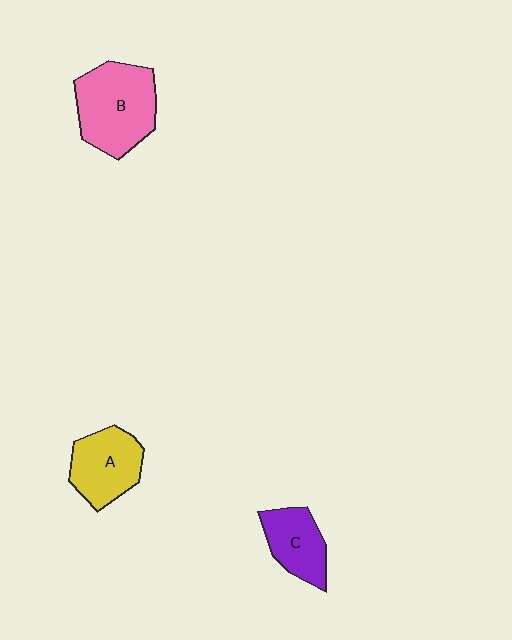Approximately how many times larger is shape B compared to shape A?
Approximately 1.4 times.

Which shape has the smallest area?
Shape C (purple).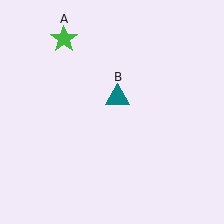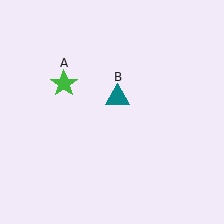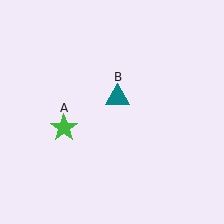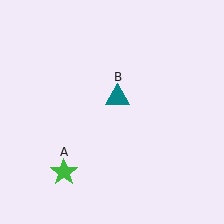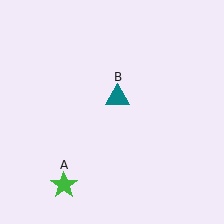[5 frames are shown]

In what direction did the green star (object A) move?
The green star (object A) moved down.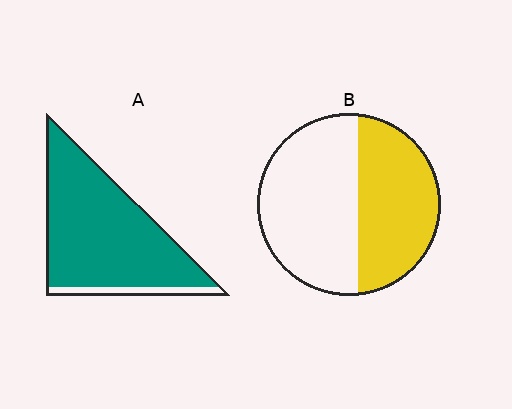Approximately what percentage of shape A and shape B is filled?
A is approximately 90% and B is approximately 45%.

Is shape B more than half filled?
No.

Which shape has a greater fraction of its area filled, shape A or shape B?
Shape A.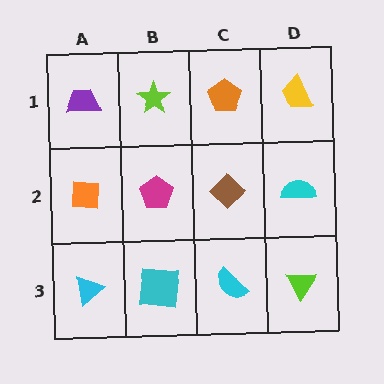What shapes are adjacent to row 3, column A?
An orange square (row 2, column A), a cyan square (row 3, column B).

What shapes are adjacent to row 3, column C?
A brown diamond (row 2, column C), a cyan square (row 3, column B), a lime triangle (row 3, column D).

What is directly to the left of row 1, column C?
A lime star.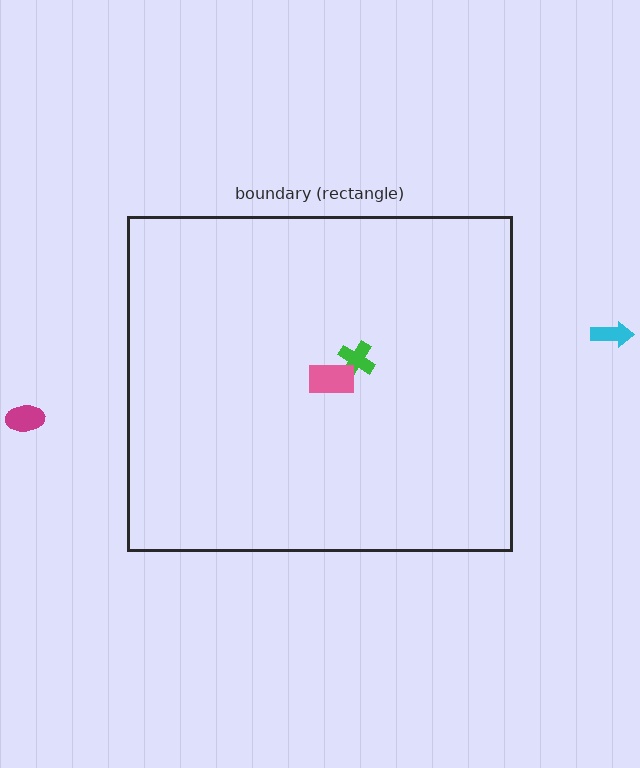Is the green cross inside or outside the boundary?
Inside.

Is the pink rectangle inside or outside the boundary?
Inside.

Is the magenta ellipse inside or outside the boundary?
Outside.